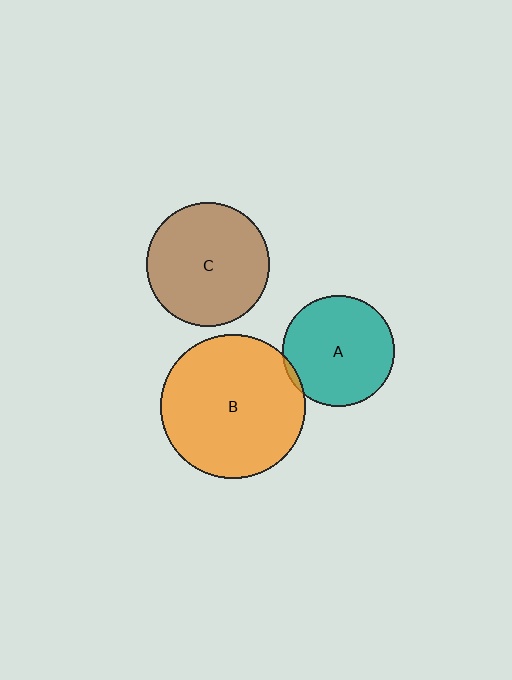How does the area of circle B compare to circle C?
Approximately 1.4 times.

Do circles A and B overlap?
Yes.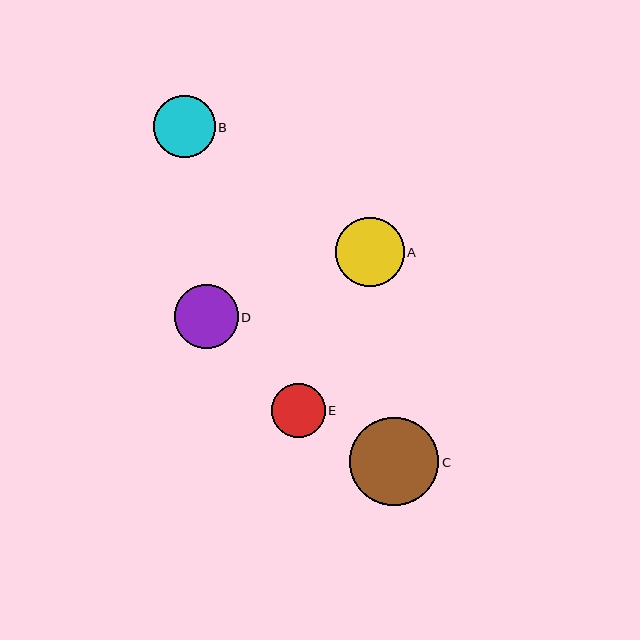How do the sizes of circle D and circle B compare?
Circle D and circle B are approximately the same size.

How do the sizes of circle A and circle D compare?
Circle A and circle D are approximately the same size.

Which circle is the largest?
Circle C is the largest with a size of approximately 89 pixels.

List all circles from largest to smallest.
From largest to smallest: C, A, D, B, E.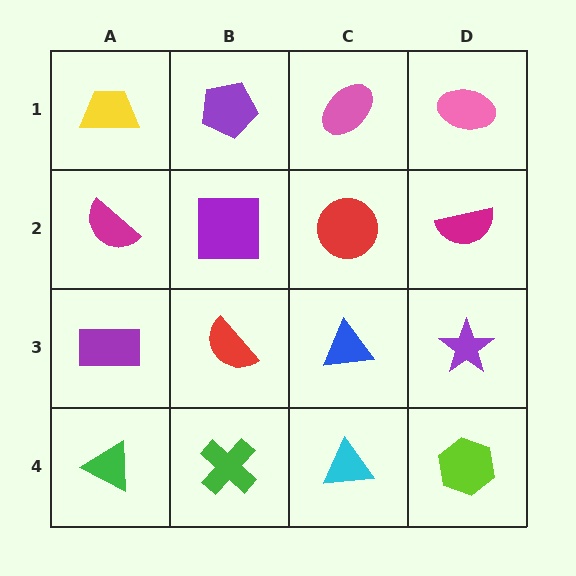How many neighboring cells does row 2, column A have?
3.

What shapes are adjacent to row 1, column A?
A magenta semicircle (row 2, column A), a purple pentagon (row 1, column B).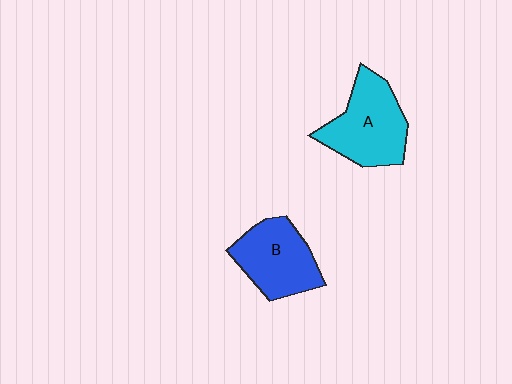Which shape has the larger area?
Shape A (cyan).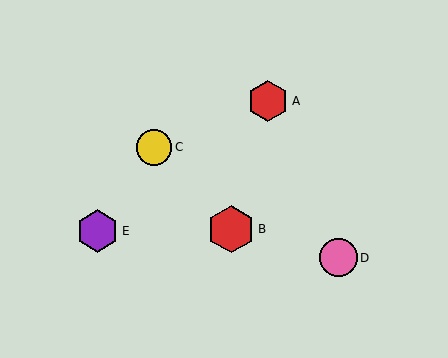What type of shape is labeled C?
Shape C is a yellow circle.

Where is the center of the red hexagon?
The center of the red hexagon is at (268, 101).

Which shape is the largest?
The red hexagon (labeled B) is the largest.